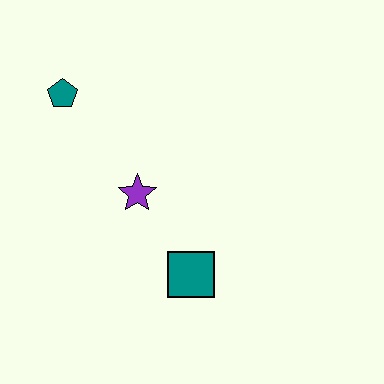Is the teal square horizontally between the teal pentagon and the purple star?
No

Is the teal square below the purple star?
Yes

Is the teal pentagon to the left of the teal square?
Yes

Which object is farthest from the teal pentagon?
The teal square is farthest from the teal pentagon.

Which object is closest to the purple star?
The teal square is closest to the purple star.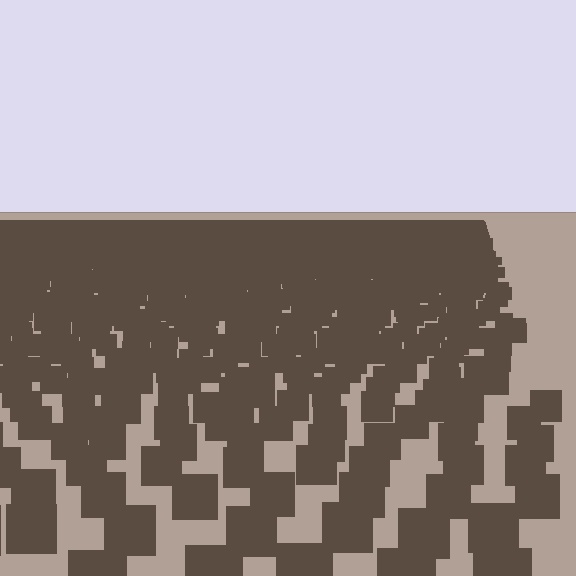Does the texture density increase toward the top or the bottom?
Density increases toward the top.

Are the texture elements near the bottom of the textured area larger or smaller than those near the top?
Larger. Near the bottom, elements are closer to the viewer and appear at a bigger on-screen size.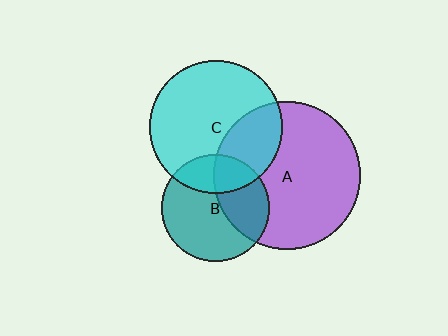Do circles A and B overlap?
Yes.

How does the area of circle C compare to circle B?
Approximately 1.5 times.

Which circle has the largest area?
Circle A (purple).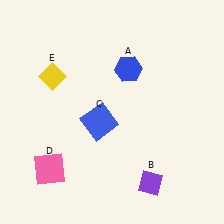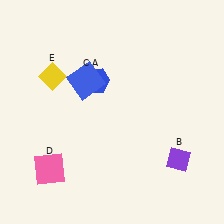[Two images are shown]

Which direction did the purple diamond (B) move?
The purple diamond (B) moved right.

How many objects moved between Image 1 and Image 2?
3 objects moved between the two images.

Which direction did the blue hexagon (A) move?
The blue hexagon (A) moved left.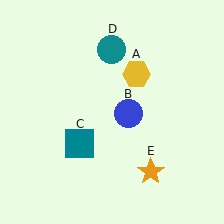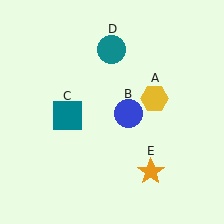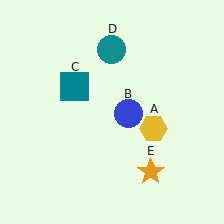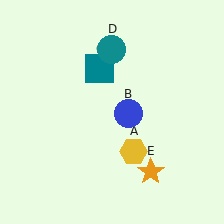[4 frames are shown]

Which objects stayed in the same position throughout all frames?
Blue circle (object B) and teal circle (object D) and orange star (object E) remained stationary.